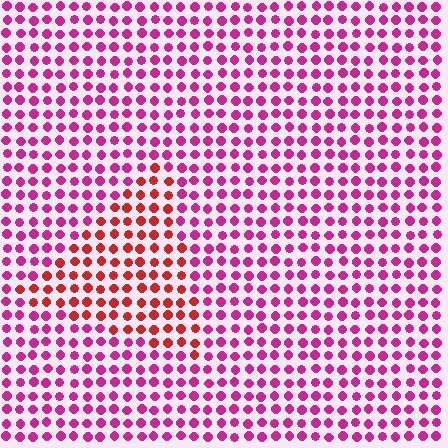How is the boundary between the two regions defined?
The boundary is defined purely by a slight shift in hue (about 38 degrees). Spacing, size, and orientation are identical on both sides.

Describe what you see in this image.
The image is filled with small magenta elements in a uniform arrangement. A triangle-shaped region is visible where the elements are tinted to a slightly different hue, forming a subtle color boundary.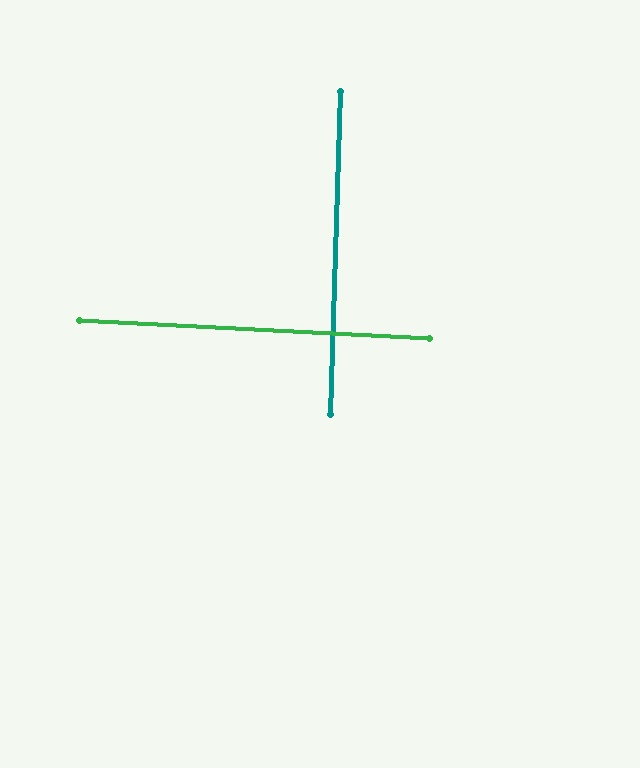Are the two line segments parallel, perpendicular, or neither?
Perpendicular — they meet at approximately 89°.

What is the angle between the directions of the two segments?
Approximately 89 degrees.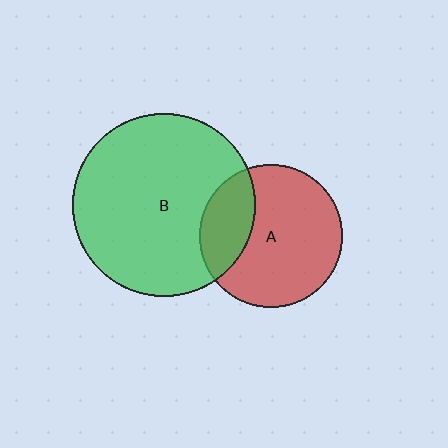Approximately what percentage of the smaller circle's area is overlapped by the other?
Approximately 25%.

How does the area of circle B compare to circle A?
Approximately 1.6 times.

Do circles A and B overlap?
Yes.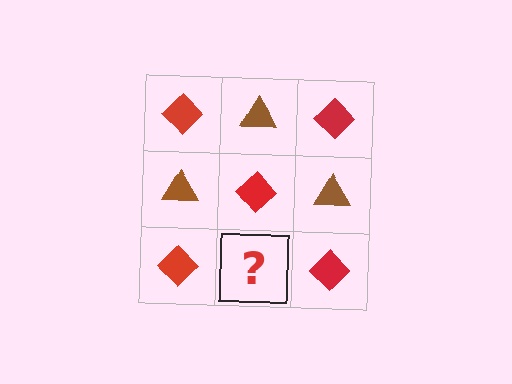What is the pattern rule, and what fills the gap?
The rule is that it alternates red diamond and brown triangle in a checkerboard pattern. The gap should be filled with a brown triangle.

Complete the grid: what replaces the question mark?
The question mark should be replaced with a brown triangle.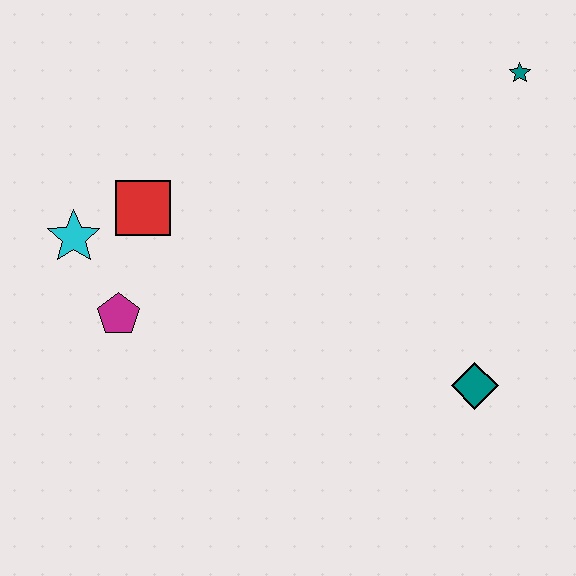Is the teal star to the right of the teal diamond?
Yes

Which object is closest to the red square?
The cyan star is closest to the red square.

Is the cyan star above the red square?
No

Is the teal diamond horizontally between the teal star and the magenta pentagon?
Yes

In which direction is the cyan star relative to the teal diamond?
The cyan star is to the left of the teal diamond.